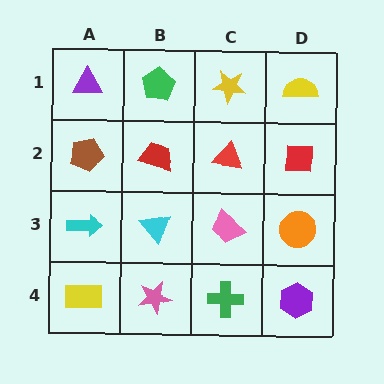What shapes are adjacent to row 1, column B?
A red trapezoid (row 2, column B), a purple triangle (row 1, column A), a yellow star (row 1, column C).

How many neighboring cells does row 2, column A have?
3.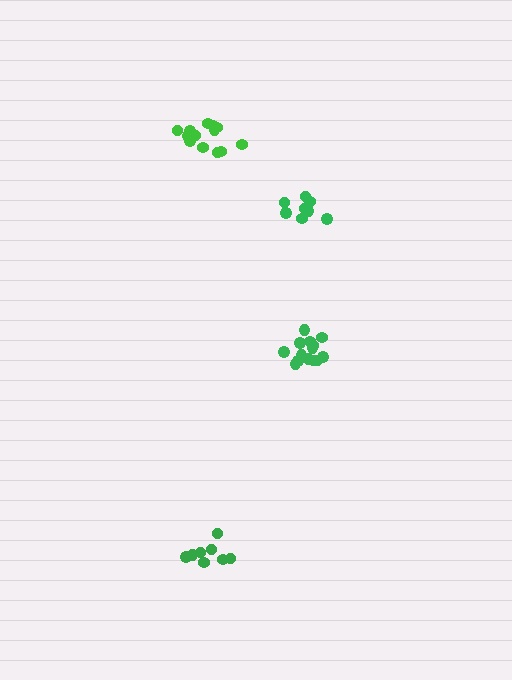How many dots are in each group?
Group 1: 14 dots, Group 2: 9 dots, Group 3: 8 dots, Group 4: 13 dots (44 total).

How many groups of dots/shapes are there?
There are 4 groups.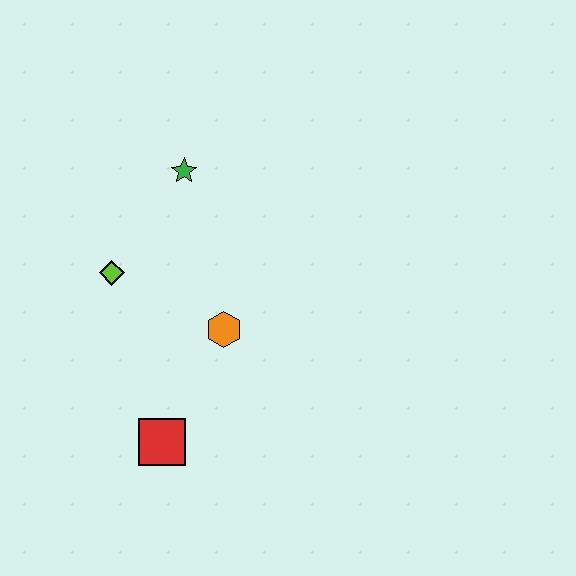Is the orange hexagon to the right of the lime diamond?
Yes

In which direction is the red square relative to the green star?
The red square is below the green star.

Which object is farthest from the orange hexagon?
The green star is farthest from the orange hexagon.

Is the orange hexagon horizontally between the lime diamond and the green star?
No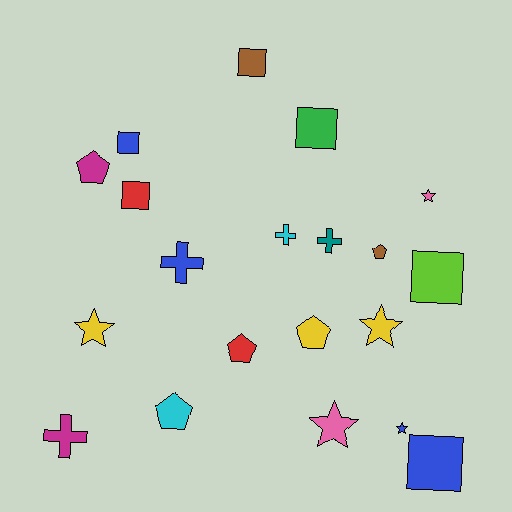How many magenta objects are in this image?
There are 2 magenta objects.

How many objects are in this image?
There are 20 objects.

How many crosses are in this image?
There are 4 crosses.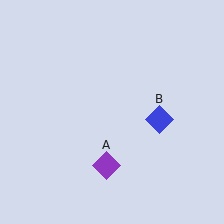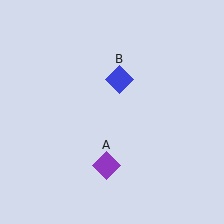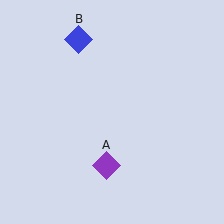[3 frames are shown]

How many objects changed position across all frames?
1 object changed position: blue diamond (object B).